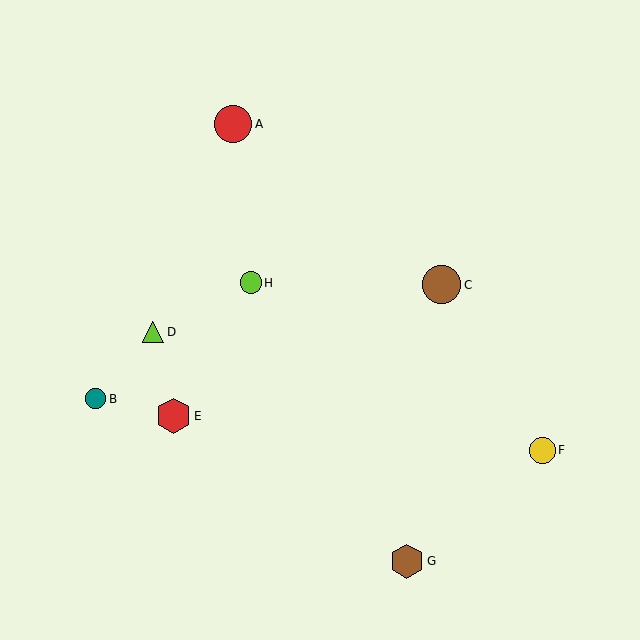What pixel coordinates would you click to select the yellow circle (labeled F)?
Click at (542, 450) to select the yellow circle F.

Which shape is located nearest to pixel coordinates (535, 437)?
The yellow circle (labeled F) at (542, 450) is nearest to that location.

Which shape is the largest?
The brown circle (labeled C) is the largest.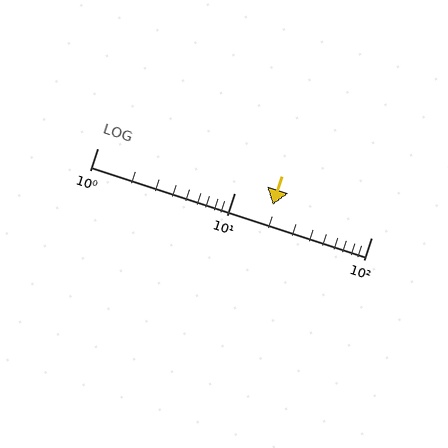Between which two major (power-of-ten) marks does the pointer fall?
The pointer is between 10 and 100.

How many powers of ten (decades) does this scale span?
The scale spans 2 decades, from 1 to 100.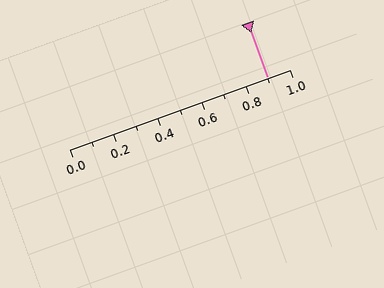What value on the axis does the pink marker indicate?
The marker indicates approximately 0.9.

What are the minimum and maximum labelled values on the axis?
The axis runs from 0.0 to 1.0.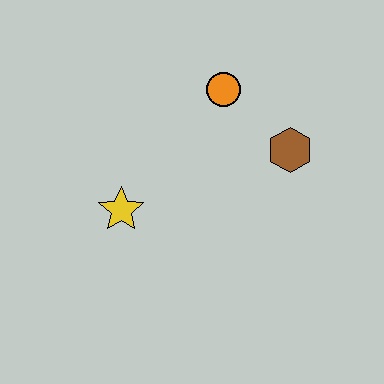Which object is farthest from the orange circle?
The yellow star is farthest from the orange circle.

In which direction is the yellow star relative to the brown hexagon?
The yellow star is to the left of the brown hexagon.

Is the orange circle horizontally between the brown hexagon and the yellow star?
Yes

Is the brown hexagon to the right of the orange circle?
Yes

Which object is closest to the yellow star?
The orange circle is closest to the yellow star.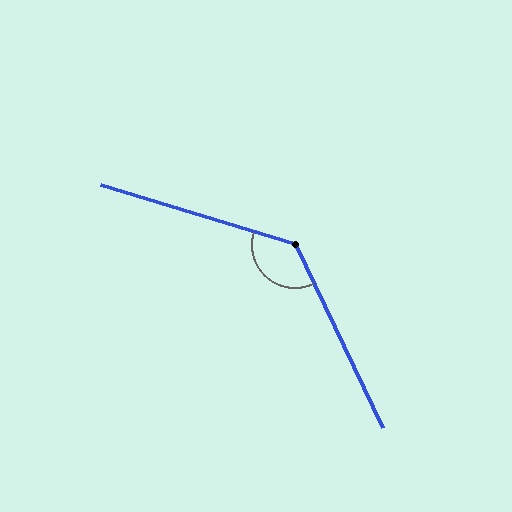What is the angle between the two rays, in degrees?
Approximately 133 degrees.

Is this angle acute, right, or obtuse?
It is obtuse.